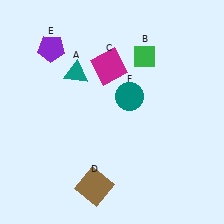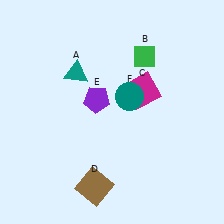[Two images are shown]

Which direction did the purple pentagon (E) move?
The purple pentagon (E) moved down.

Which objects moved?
The objects that moved are: the magenta square (C), the purple pentagon (E).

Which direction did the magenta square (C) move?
The magenta square (C) moved right.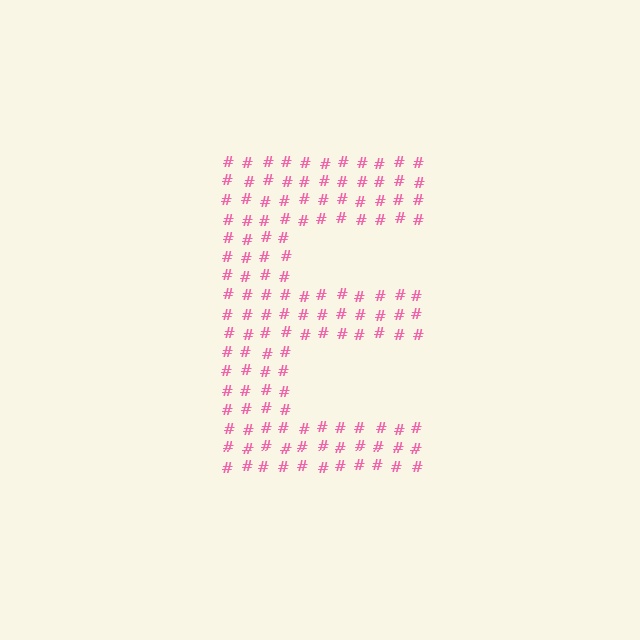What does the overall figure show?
The overall figure shows the letter E.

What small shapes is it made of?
It is made of small hash symbols.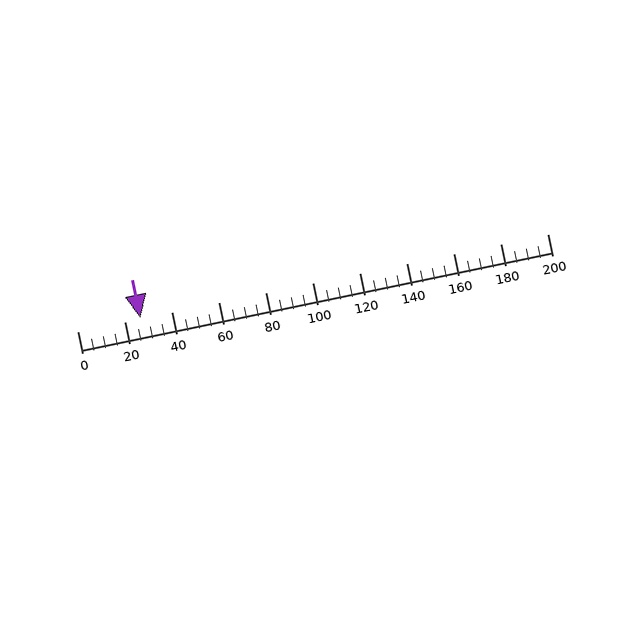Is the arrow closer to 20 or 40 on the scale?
The arrow is closer to 20.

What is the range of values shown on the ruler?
The ruler shows values from 0 to 200.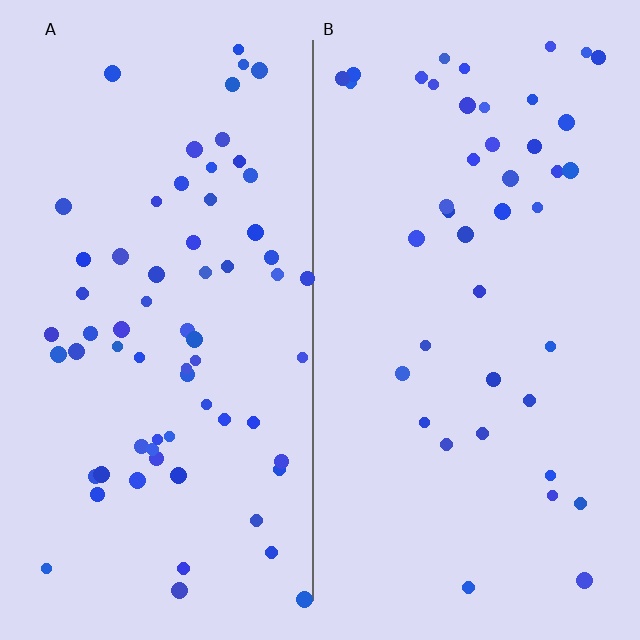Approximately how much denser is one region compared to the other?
Approximately 1.6× — region A over region B.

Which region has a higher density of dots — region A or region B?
A (the left).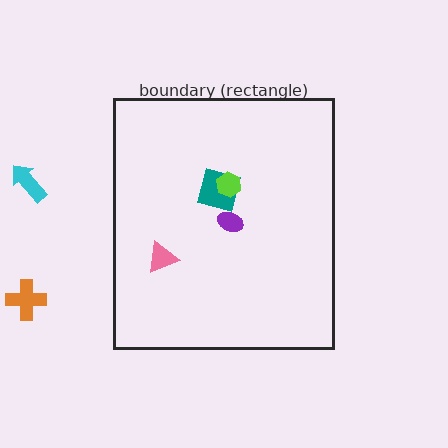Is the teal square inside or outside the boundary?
Inside.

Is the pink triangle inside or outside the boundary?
Inside.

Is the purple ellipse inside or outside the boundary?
Inside.